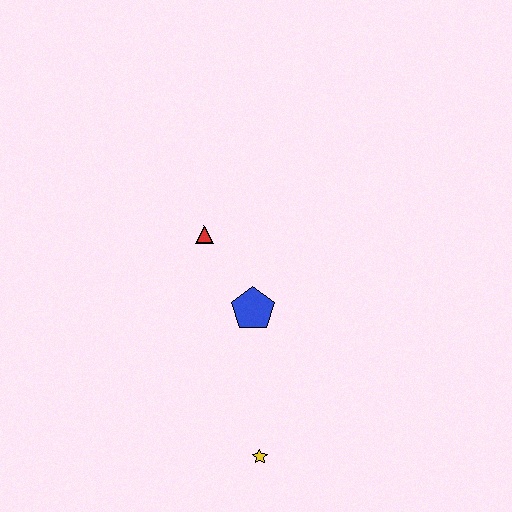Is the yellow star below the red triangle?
Yes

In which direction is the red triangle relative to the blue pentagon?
The red triangle is above the blue pentagon.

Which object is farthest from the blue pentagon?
The yellow star is farthest from the blue pentagon.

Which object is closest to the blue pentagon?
The red triangle is closest to the blue pentagon.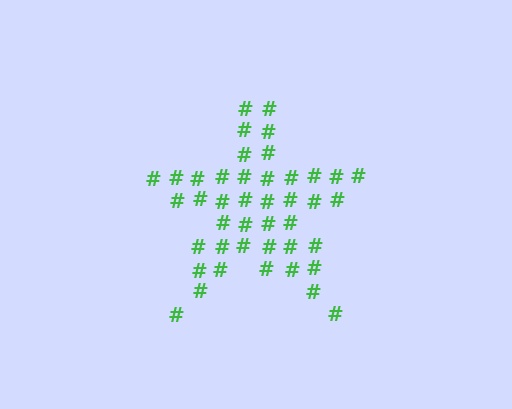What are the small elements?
The small elements are hash symbols.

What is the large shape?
The large shape is a star.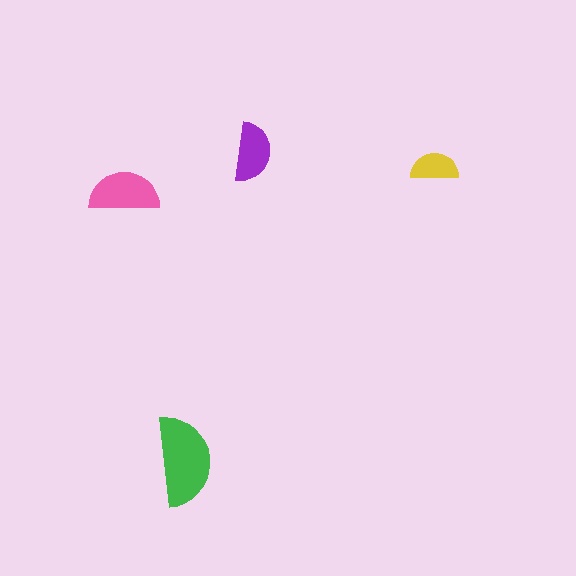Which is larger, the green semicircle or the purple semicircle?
The green one.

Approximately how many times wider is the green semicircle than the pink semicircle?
About 1.5 times wider.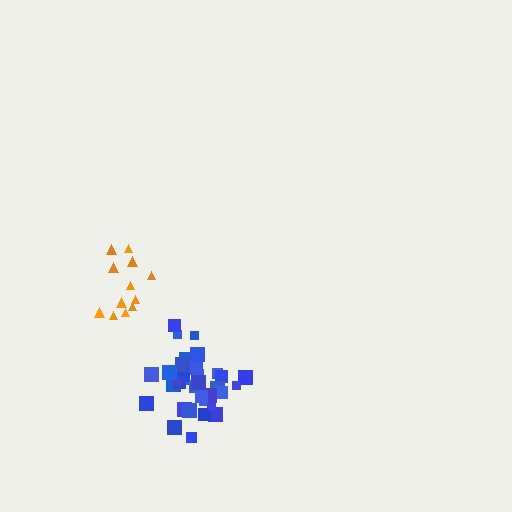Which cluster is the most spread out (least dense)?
Orange.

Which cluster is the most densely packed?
Blue.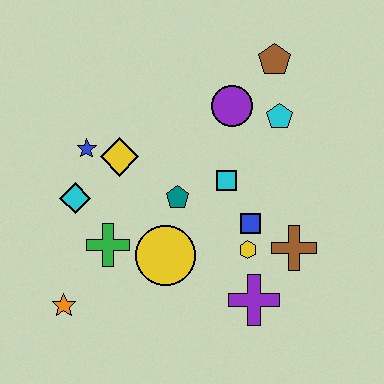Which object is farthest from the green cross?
The brown pentagon is farthest from the green cross.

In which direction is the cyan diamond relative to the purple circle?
The cyan diamond is to the left of the purple circle.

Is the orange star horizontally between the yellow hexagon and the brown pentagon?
No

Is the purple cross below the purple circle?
Yes